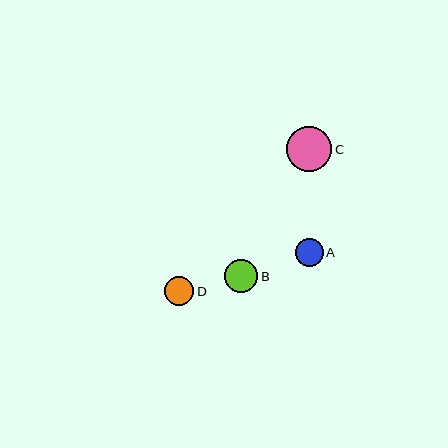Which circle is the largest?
Circle C is the largest with a size of approximately 45 pixels.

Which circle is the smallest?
Circle A is the smallest with a size of approximately 28 pixels.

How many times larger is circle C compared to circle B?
Circle C is approximately 1.3 times the size of circle B.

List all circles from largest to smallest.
From largest to smallest: C, B, D, A.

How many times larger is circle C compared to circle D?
Circle C is approximately 1.5 times the size of circle D.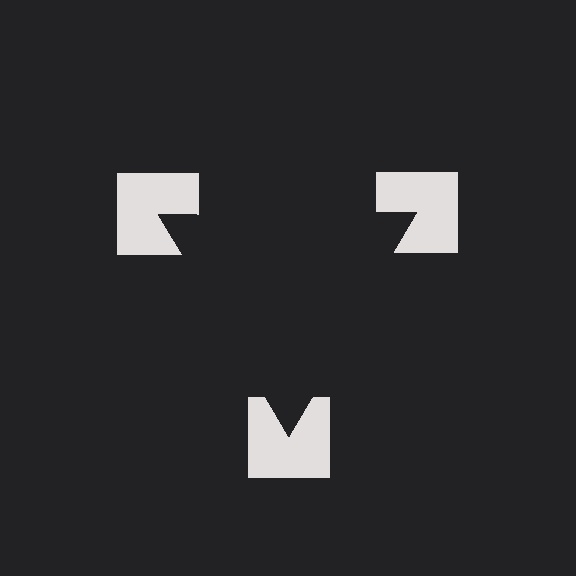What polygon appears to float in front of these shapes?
An illusory triangle — its edges are inferred from the aligned wedge cuts in the notched squares, not physically drawn.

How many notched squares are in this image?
There are 3 — one at each vertex of the illusory triangle.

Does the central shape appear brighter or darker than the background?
It typically appears slightly darker than the background, even though no actual brightness change is drawn.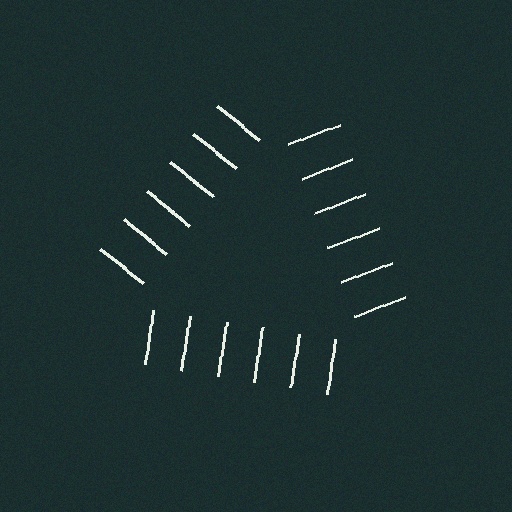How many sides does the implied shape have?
3 sides — the line-ends trace a triangle.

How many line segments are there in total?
18 — 6 along each of the 3 edges.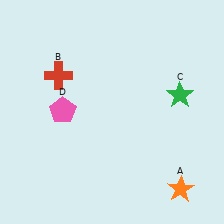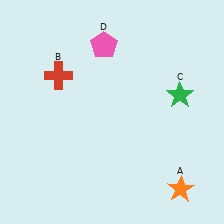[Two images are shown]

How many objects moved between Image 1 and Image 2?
1 object moved between the two images.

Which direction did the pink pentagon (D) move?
The pink pentagon (D) moved up.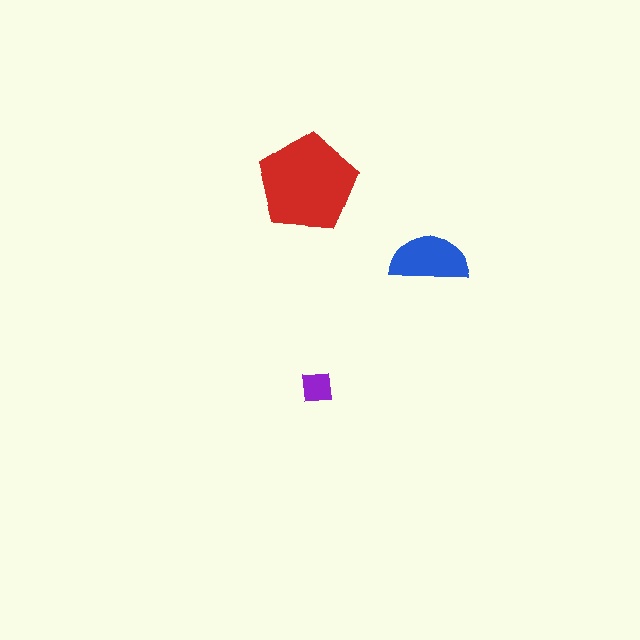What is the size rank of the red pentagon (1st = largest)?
1st.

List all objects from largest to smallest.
The red pentagon, the blue semicircle, the purple square.